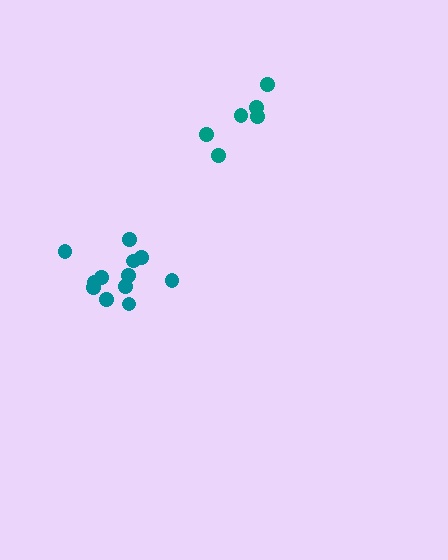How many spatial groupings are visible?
There are 2 spatial groupings.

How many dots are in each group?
Group 1: 6 dots, Group 2: 12 dots (18 total).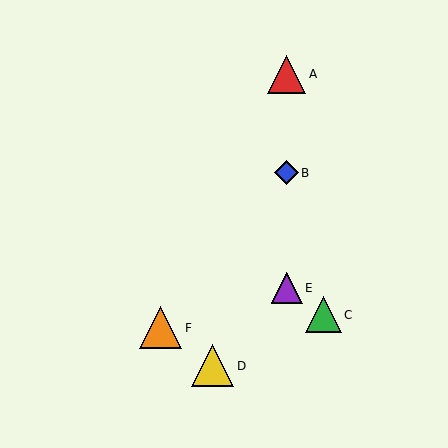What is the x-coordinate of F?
Object F is at x≈160.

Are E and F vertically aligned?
No, E is at x≈287 and F is at x≈160.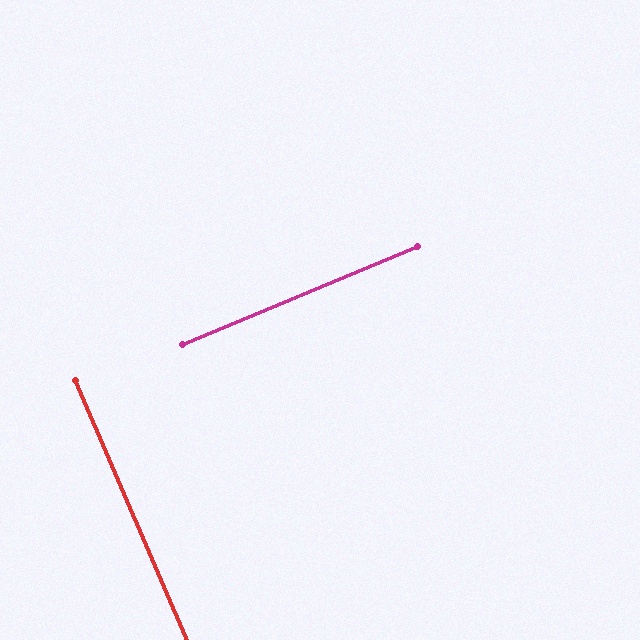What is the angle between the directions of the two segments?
Approximately 89 degrees.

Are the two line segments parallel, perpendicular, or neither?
Perpendicular — they meet at approximately 89°.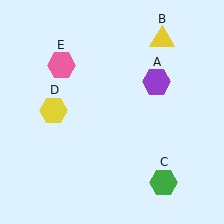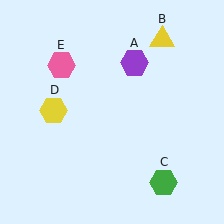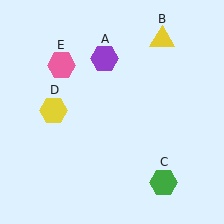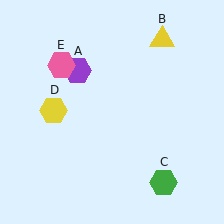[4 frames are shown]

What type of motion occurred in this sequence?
The purple hexagon (object A) rotated counterclockwise around the center of the scene.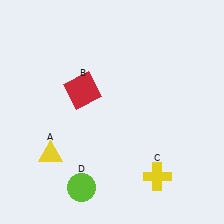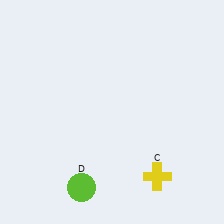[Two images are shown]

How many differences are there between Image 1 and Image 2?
There are 2 differences between the two images.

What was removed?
The red square (B), the yellow triangle (A) were removed in Image 2.